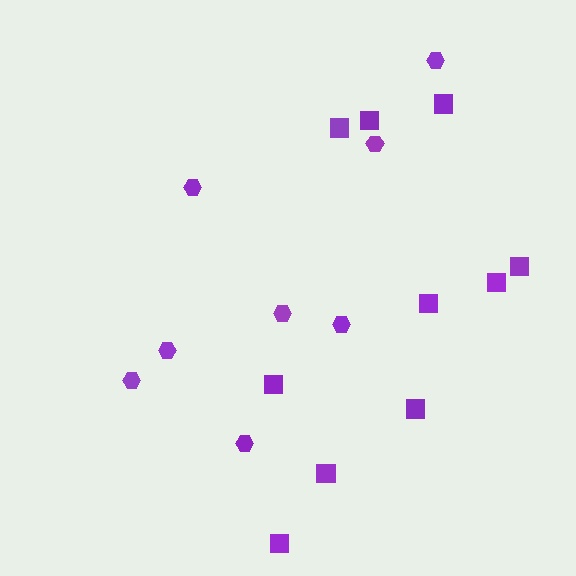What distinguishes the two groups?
There are 2 groups: one group of squares (10) and one group of hexagons (8).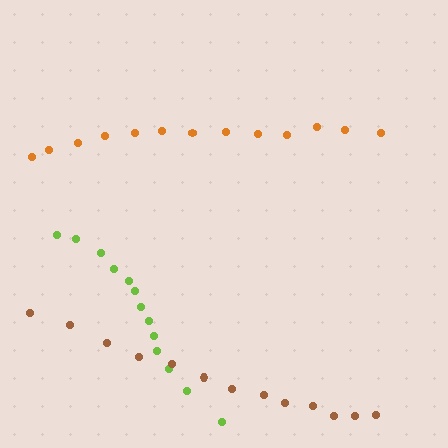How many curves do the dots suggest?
There are 3 distinct paths.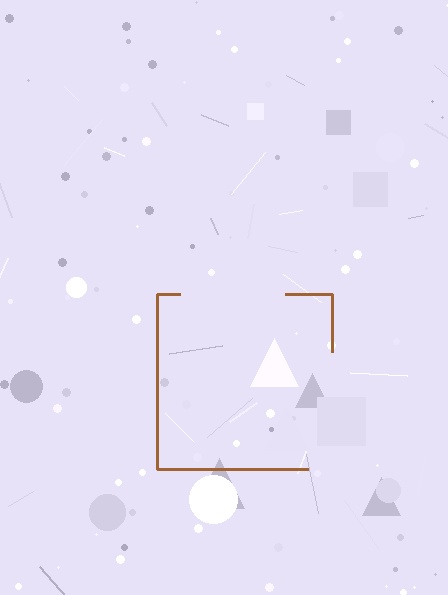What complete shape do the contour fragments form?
The contour fragments form a square.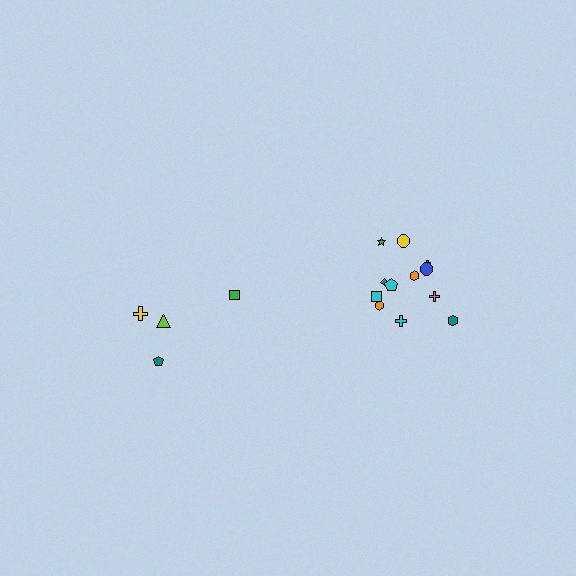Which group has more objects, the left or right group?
The right group.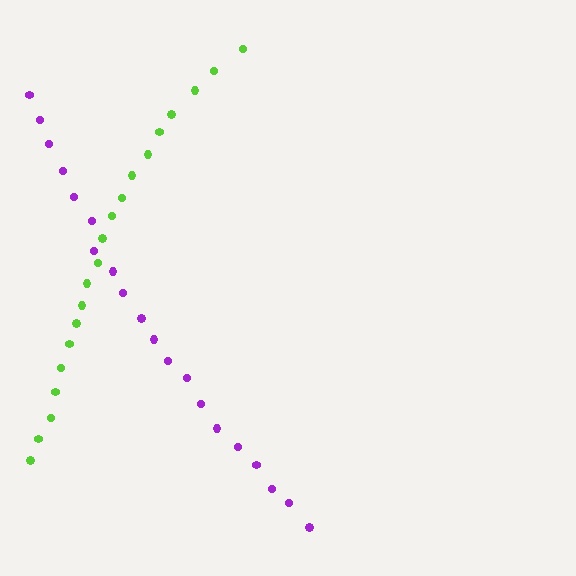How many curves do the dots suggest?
There are 2 distinct paths.